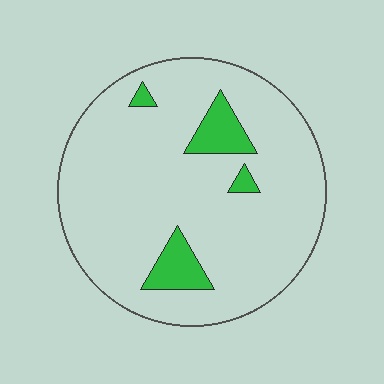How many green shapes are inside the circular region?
4.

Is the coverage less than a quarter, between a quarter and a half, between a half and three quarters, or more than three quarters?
Less than a quarter.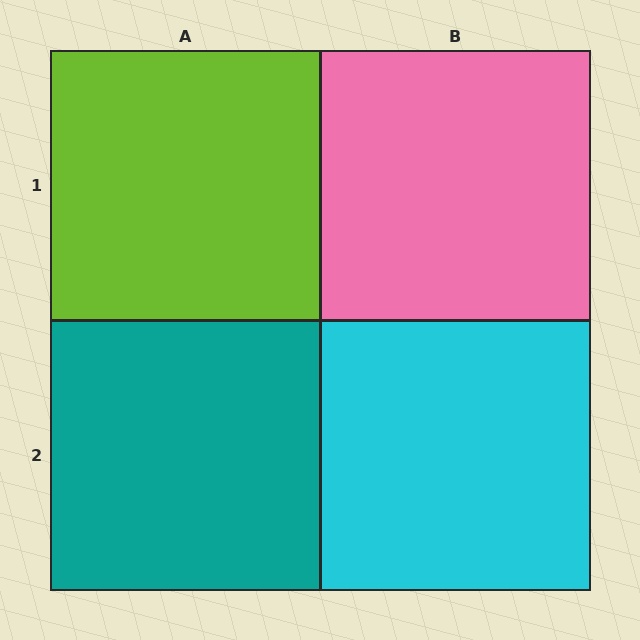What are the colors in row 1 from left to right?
Lime, pink.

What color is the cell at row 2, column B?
Cyan.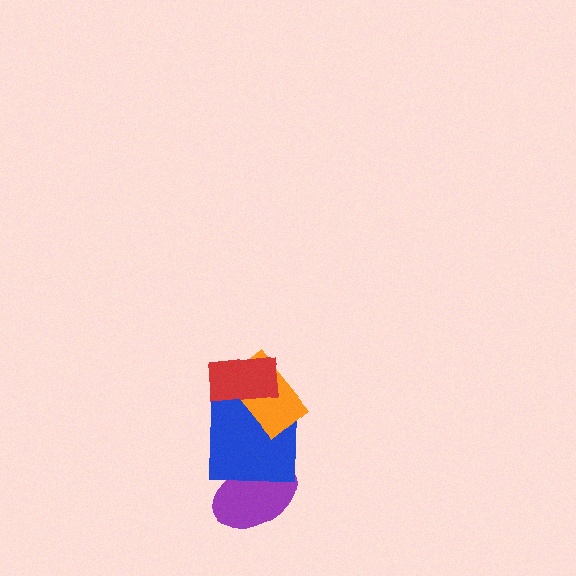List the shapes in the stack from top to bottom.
From top to bottom: the red rectangle, the orange rectangle, the blue square, the purple ellipse.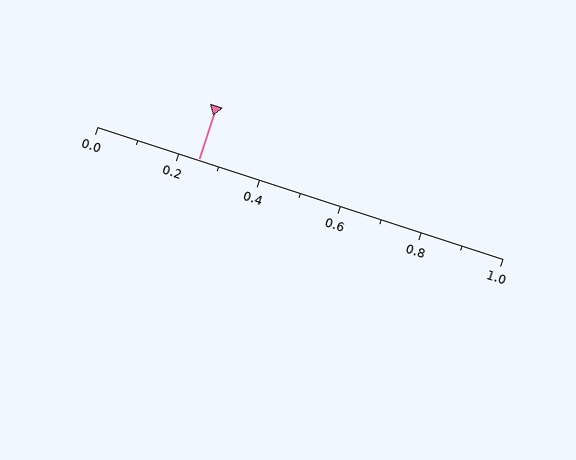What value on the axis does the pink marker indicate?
The marker indicates approximately 0.25.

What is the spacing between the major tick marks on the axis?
The major ticks are spaced 0.2 apart.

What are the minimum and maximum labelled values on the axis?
The axis runs from 0.0 to 1.0.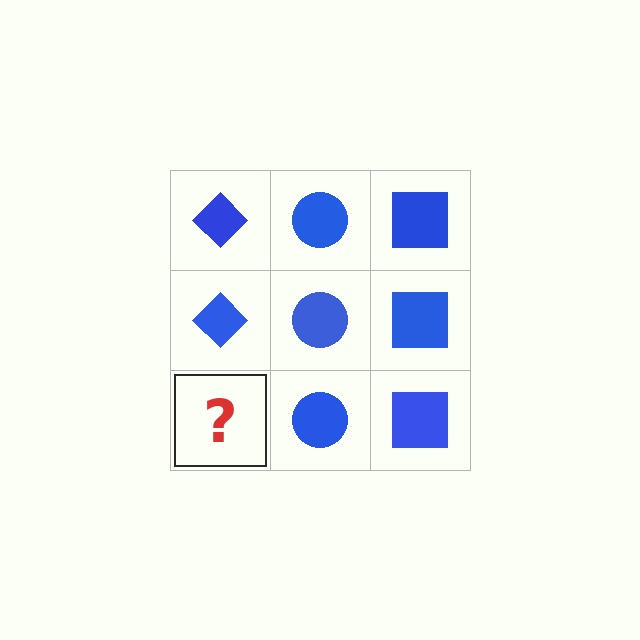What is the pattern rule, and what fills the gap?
The rule is that each column has a consistent shape. The gap should be filled with a blue diamond.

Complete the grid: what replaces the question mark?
The question mark should be replaced with a blue diamond.